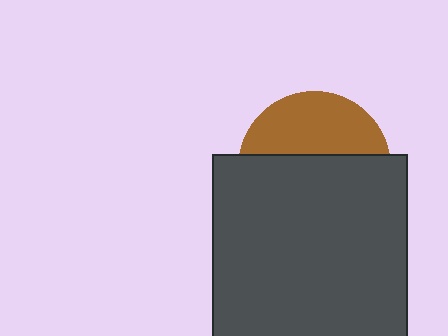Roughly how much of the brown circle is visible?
A small part of it is visible (roughly 38%).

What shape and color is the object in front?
The object in front is a dark gray square.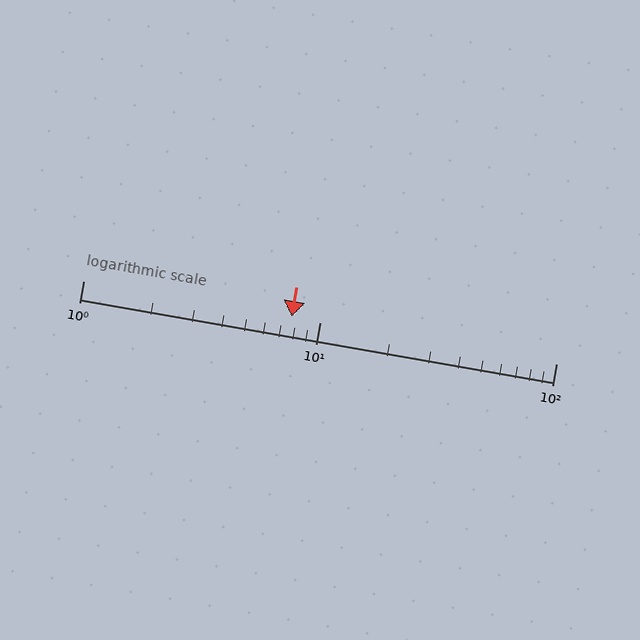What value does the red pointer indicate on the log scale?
The pointer indicates approximately 7.6.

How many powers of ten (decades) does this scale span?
The scale spans 2 decades, from 1 to 100.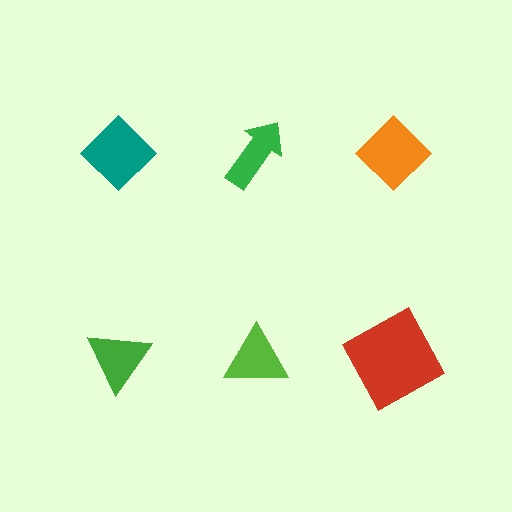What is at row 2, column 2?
A lime triangle.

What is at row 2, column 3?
A red square.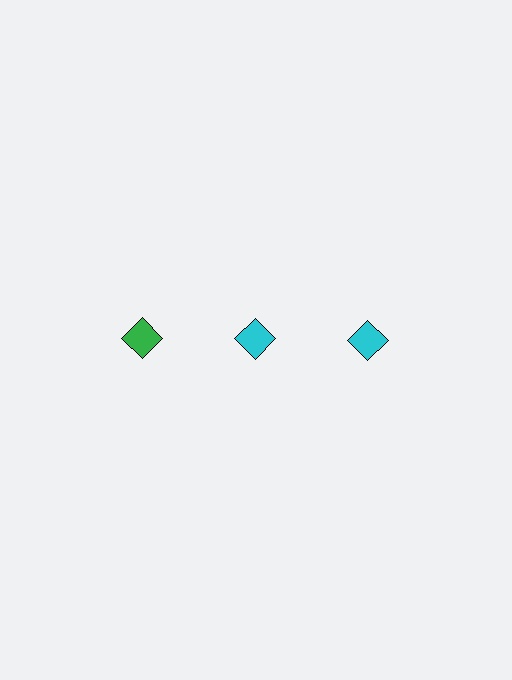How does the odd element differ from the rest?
It has a different color: green instead of cyan.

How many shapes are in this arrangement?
There are 3 shapes arranged in a grid pattern.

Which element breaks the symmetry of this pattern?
The green diamond in the top row, leftmost column breaks the symmetry. All other shapes are cyan diamonds.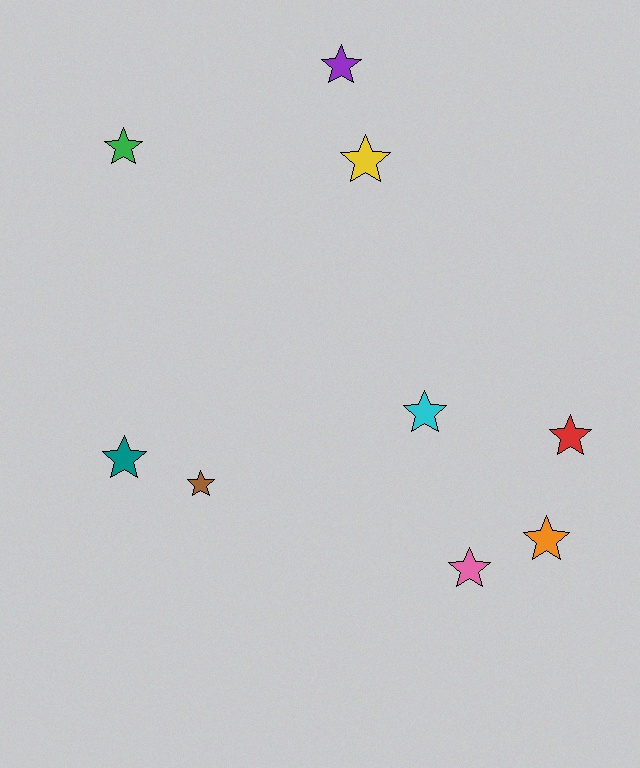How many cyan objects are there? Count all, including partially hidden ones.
There is 1 cyan object.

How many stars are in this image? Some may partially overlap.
There are 9 stars.